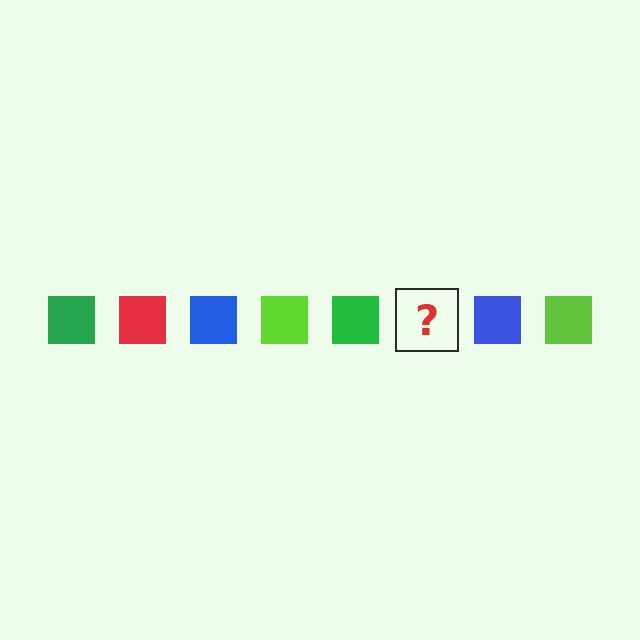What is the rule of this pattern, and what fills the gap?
The rule is that the pattern cycles through green, red, blue, lime squares. The gap should be filled with a red square.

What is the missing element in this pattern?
The missing element is a red square.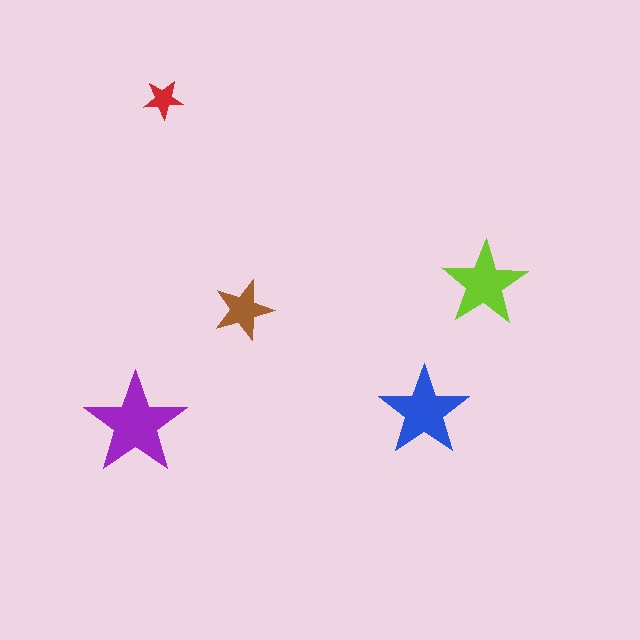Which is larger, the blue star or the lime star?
The blue one.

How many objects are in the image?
There are 5 objects in the image.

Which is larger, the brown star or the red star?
The brown one.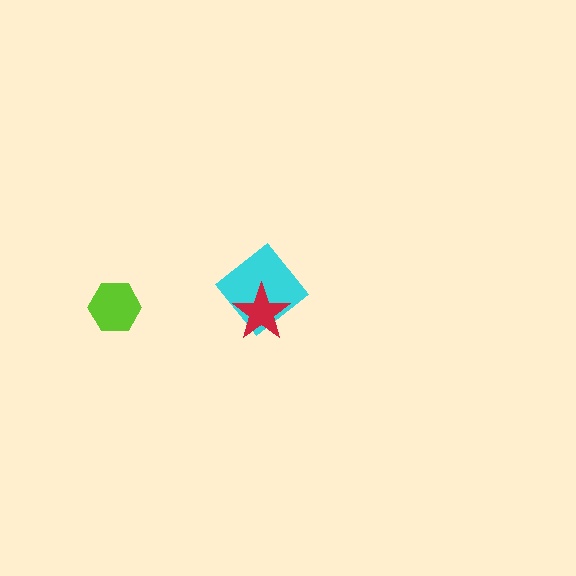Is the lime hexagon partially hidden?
No, no other shape covers it.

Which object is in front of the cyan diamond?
The red star is in front of the cyan diamond.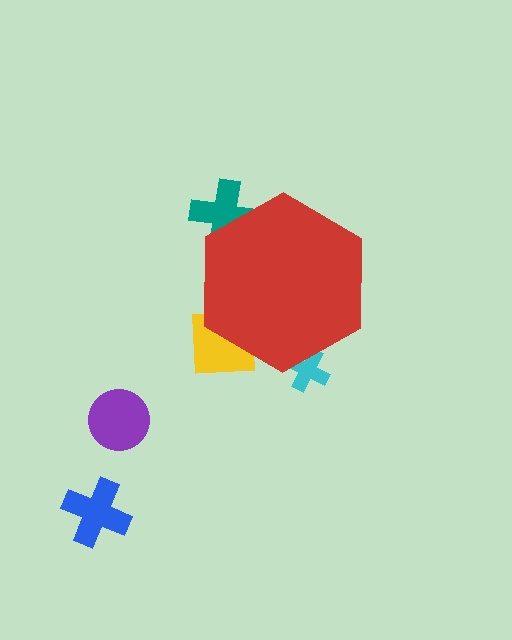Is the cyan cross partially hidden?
Yes, the cyan cross is partially hidden behind the red hexagon.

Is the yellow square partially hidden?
Yes, the yellow square is partially hidden behind the red hexagon.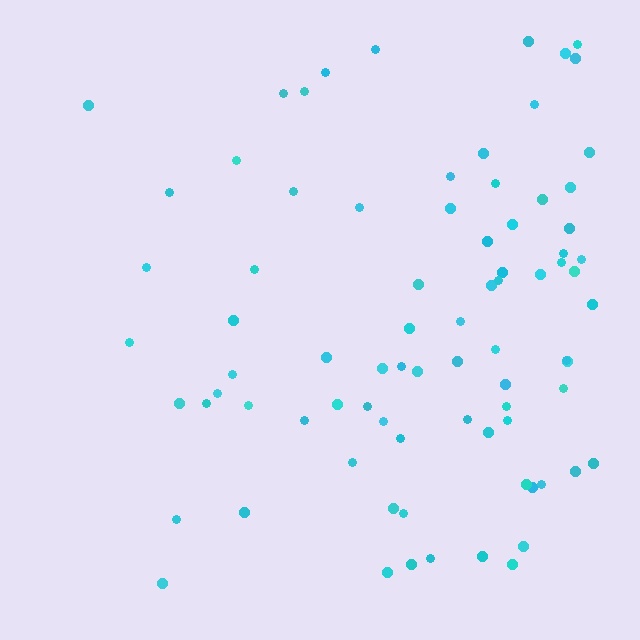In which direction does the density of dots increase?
From left to right, with the right side densest.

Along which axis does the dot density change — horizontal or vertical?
Horizontal.